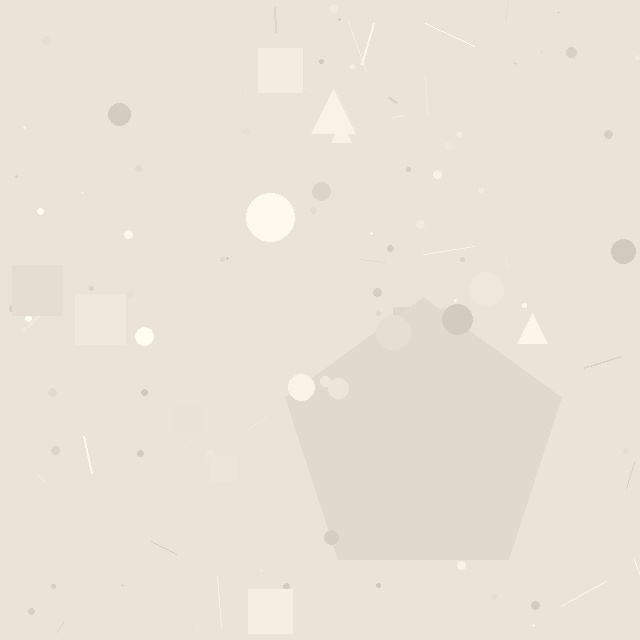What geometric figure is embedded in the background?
A pentagon is embedded in the background.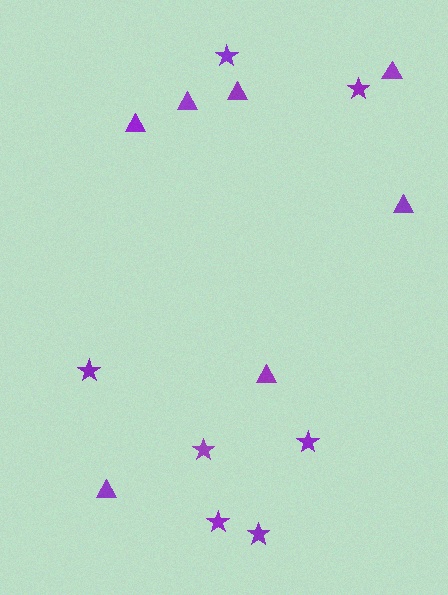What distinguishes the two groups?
There are 2 groups: one group of stars (7) and one group of triangles (7).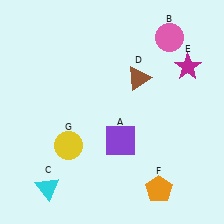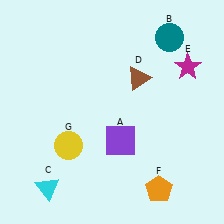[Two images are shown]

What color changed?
The circle (B) changed from pink in Image 1 to teal in Image 2.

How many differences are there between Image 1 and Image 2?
There is 1 difference between the two images.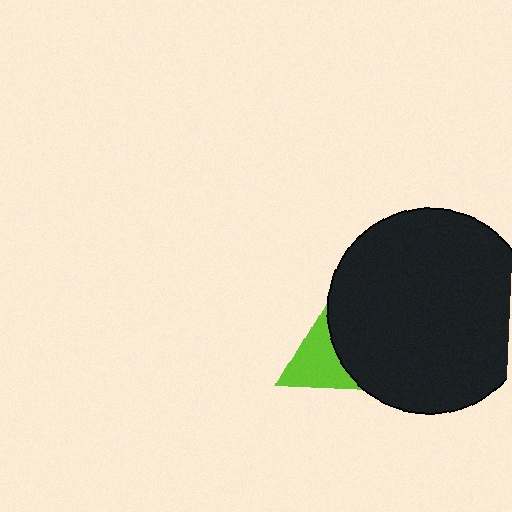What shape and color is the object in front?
The object in front is a black circle.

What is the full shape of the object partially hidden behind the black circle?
The partially hidden object is a lime triangle.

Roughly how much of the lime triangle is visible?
About half of it is visible (roughly 50%).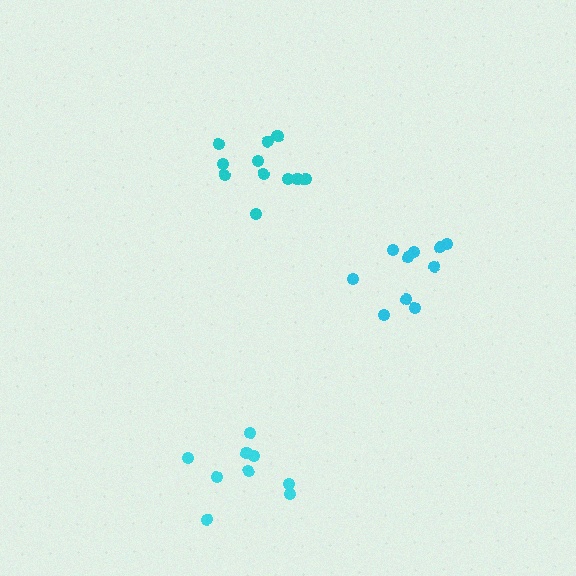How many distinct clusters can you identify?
There are 3 distinct clusters.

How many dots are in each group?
Group 1: 9 dots, Group 2: 12 dots, Group 3: 10 dots (31 total).